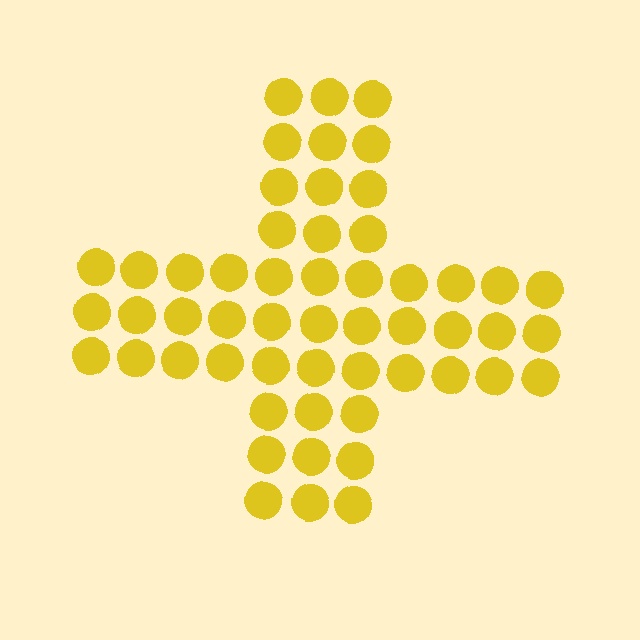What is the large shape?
The large shape is a cross.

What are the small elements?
The small elements are circles.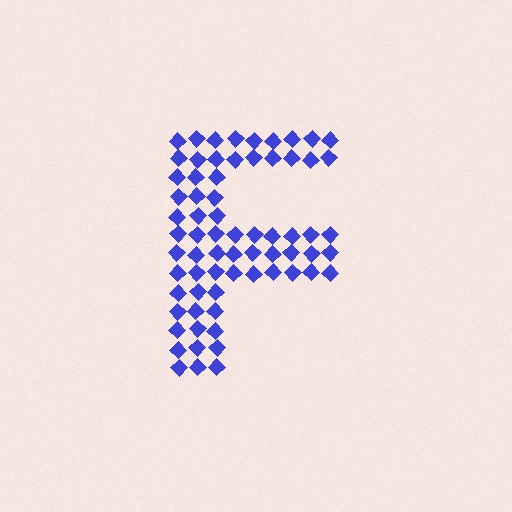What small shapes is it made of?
It is made of small diamonds.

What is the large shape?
The large shape is the letter F.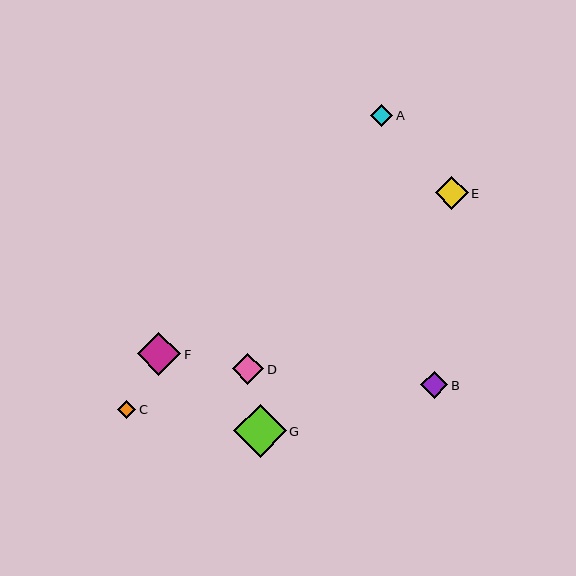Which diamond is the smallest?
Diamond C is the smallest with a size of approximately 18 pixels.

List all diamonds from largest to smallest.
From largest to smallest: G, F, E, D, B, A, C.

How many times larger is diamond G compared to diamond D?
Diamond G is approximately 1.7 times the size of diamond D.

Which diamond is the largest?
Diamond G is the largest with a size of approximately 53 pixels.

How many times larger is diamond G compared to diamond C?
Diamond G is approximately 3.0 times the size of diamond C.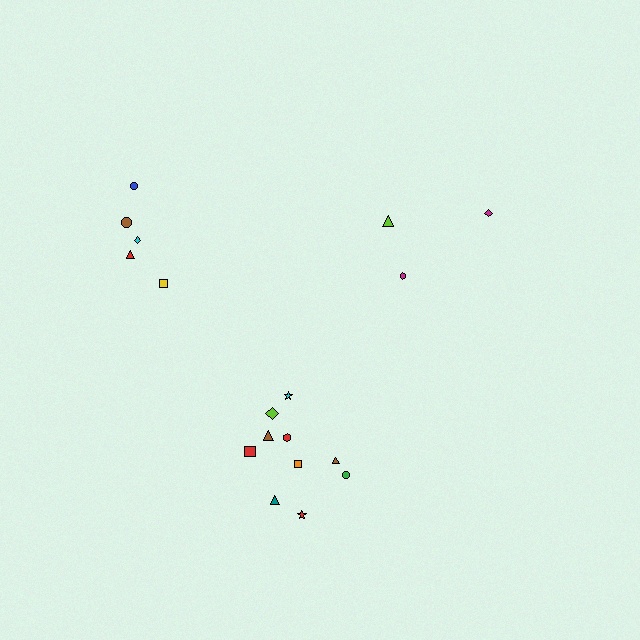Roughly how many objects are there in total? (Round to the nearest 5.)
Roughly 20 objects in total.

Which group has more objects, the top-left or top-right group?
The top-left group.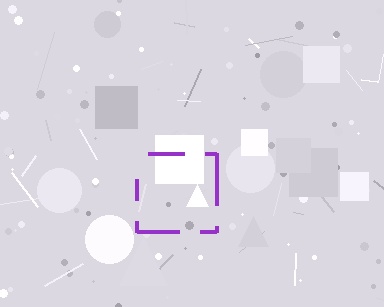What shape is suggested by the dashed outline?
The dashed outline suggests a square.